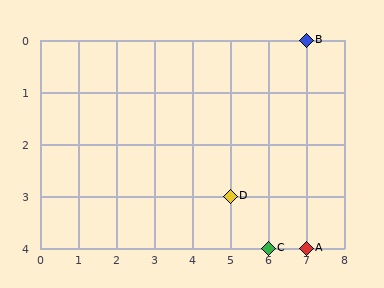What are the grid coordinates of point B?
Point B is at grid coordinates (7, 0).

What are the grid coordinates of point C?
Point C is at grid coordinates (6, 4).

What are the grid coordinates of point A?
Point A is at grid coordinates (7, 4).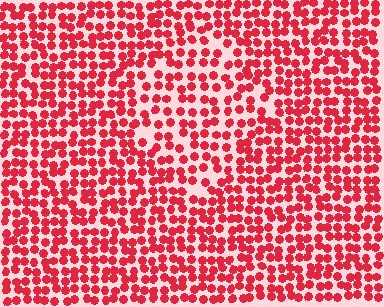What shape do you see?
I see a diamond.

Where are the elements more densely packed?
The elements are more densely packed outside the diamond boundary.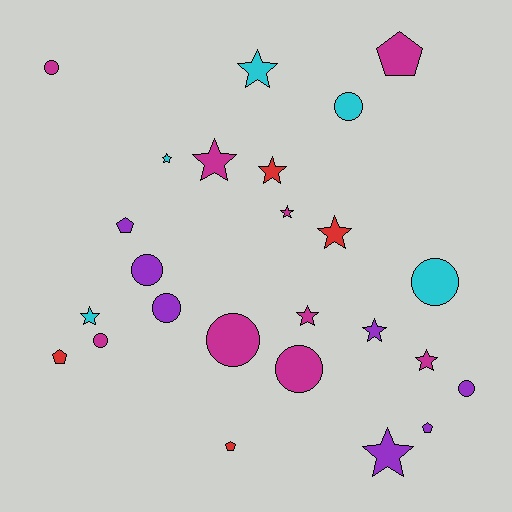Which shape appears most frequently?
Star, with 11 objects.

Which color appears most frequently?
Magenta, with 9 objects.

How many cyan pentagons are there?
There are no cyan pentagons.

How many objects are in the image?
There are 25 objects.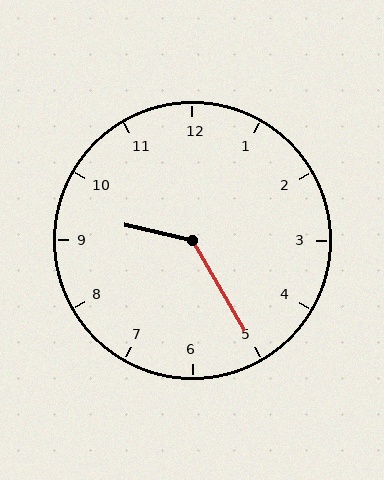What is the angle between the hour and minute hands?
Approximately 132 degrees.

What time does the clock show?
9:25.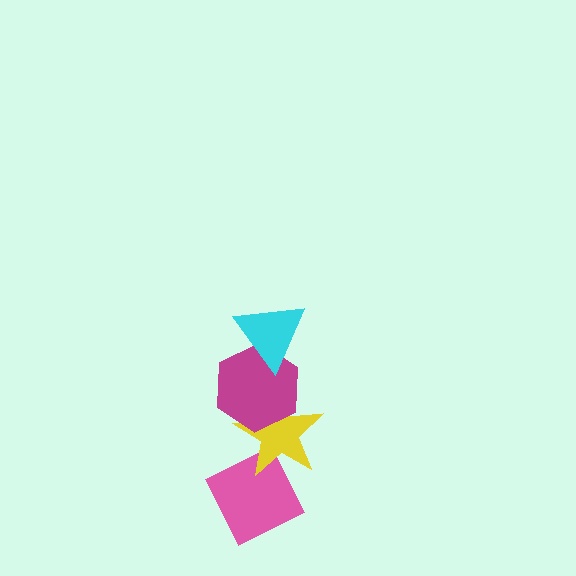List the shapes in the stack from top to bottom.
From top to bottom: the cyan triangle, the magenta hexagon, the yellow star, the pink diamond.